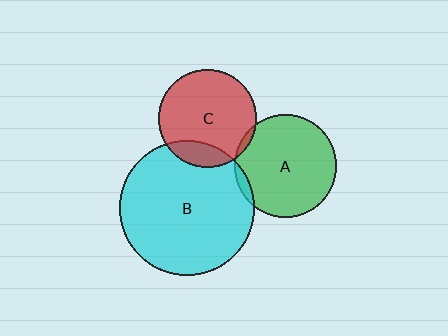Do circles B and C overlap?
Yes.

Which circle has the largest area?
Circle B (cyan).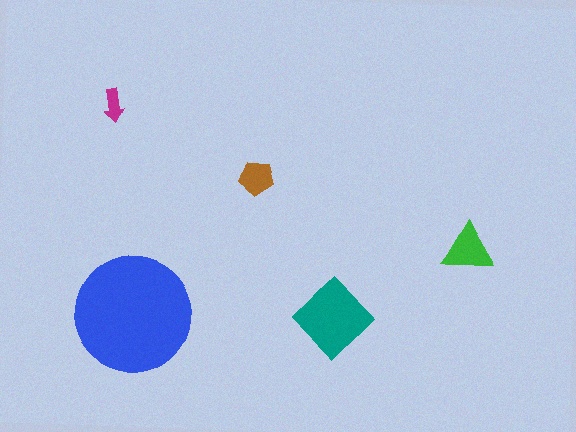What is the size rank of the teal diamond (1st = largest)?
2nd.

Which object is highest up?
The magenta arrow is topmost.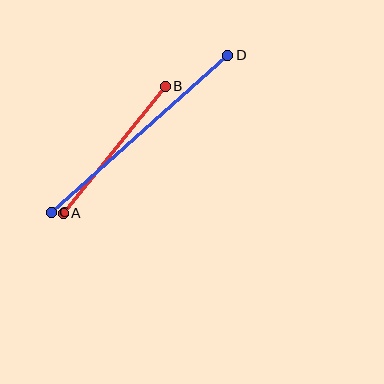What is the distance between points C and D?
The distance is approximately 236 pixels.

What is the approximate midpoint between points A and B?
The midpoint is at approximately (114, 150) pixels.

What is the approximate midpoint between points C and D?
The midpoint is at approximately (140, 134) pixels.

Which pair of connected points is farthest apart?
Points C and D are farthest apart.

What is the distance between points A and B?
The distance is approximately 163 pixels.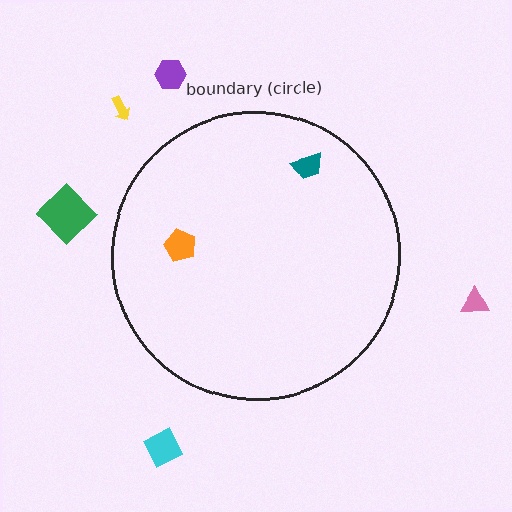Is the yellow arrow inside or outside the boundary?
Outside.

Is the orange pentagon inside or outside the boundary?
Inside.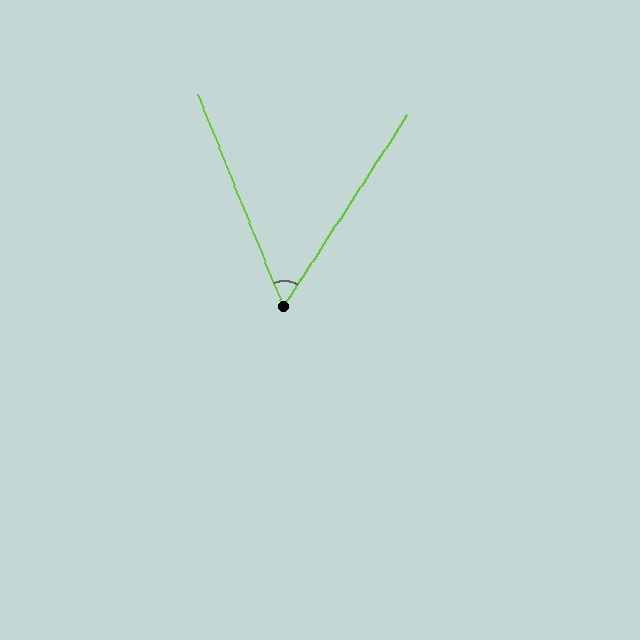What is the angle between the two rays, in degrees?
Approximately 55 degrees.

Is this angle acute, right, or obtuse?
It is acute.